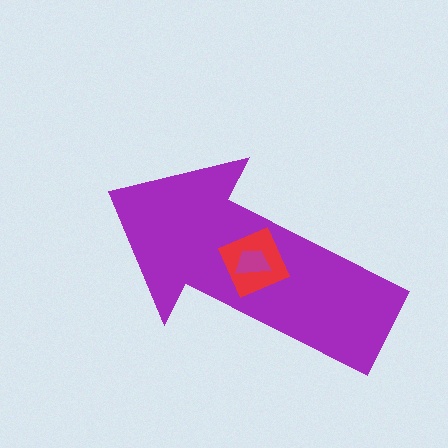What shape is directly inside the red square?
The magenta trapezoid.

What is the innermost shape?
The magenta trapezoid.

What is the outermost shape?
The purple arrow.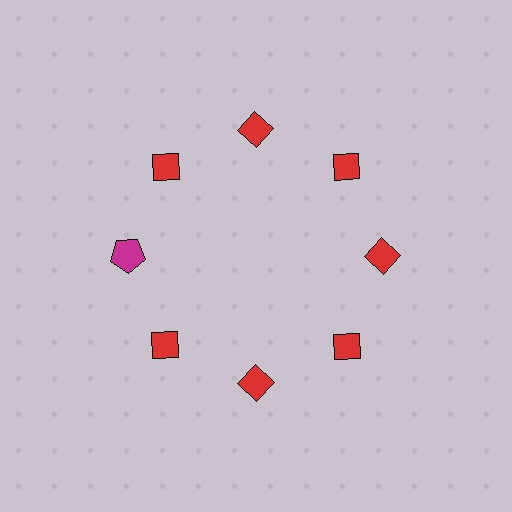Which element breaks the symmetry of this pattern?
The magenta pentagon at roughly the 9 o'clock position breaks the symmetry. All other shapes are red diamonds.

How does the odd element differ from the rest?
It differs in both color (magenta instead of red) and shape (pentagon instead of diamond).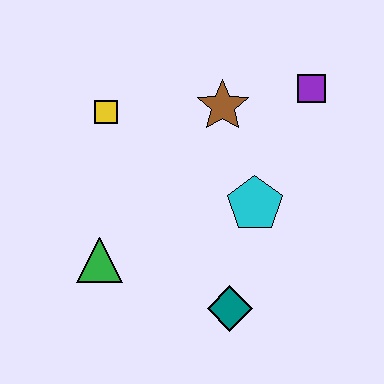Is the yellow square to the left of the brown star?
Yes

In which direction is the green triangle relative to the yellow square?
The green triangle is below the yellow square.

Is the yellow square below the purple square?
Yes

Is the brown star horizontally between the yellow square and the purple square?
Yes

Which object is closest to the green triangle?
The teal diamond is closest to the green triangle.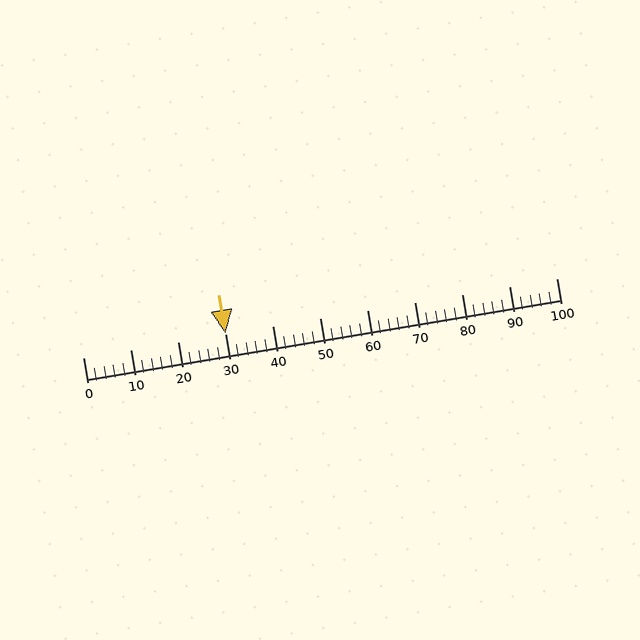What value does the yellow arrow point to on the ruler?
The yellow arrow points to approximately 30.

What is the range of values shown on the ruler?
The ruler shows values from 0 to 100.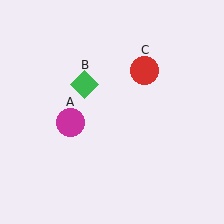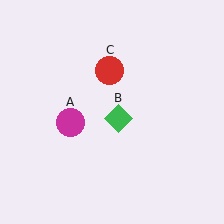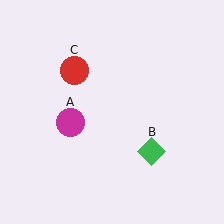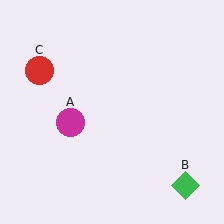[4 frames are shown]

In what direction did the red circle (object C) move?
The red circle (object C) moved left.